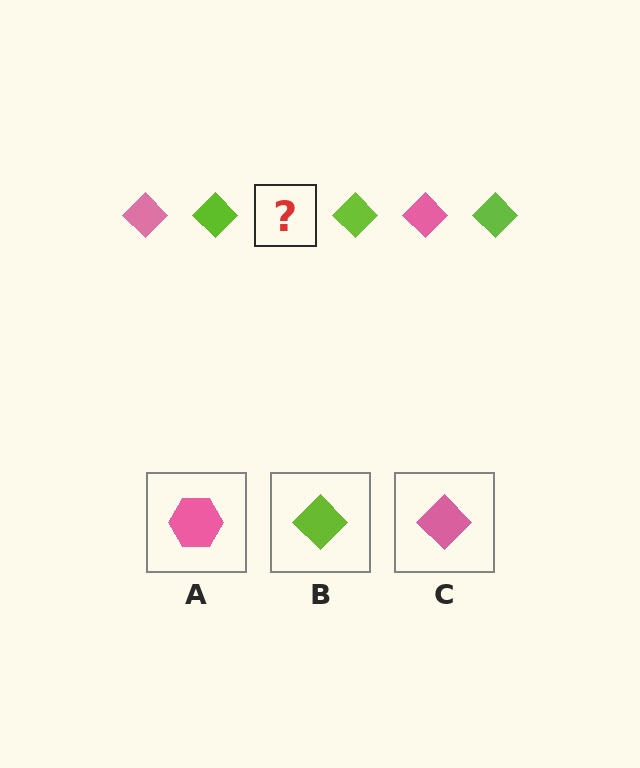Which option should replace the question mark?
Option C.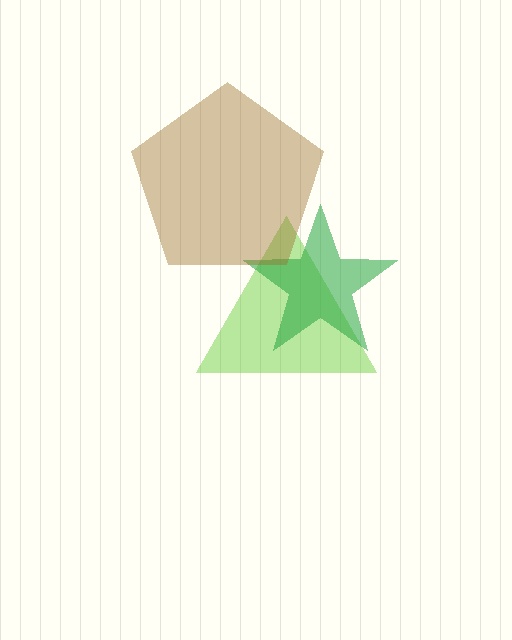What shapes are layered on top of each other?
The layered shapes are: a lime triangle, a green star, a brown pentagon.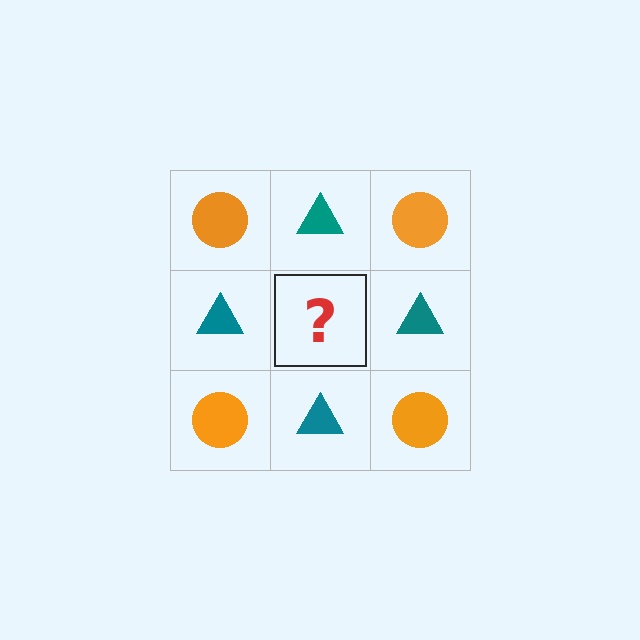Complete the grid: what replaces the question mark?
The question mark should be replaced with an orange circle.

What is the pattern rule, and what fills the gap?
The rule is that it alternates orange circle and teal triangle in a checkerboard pattern. The gap should be filled with an orange circle.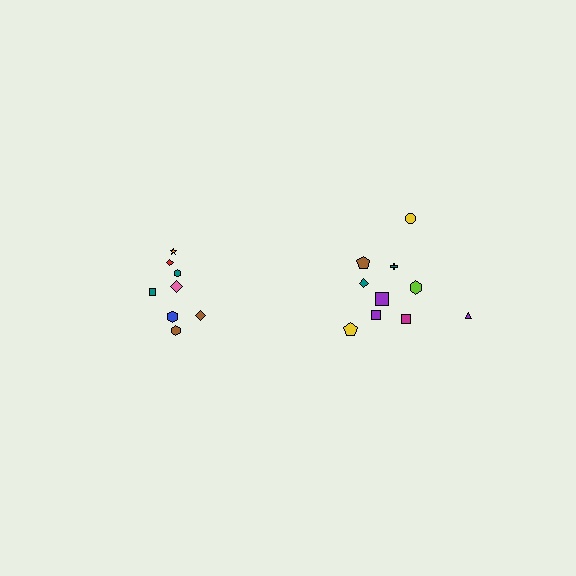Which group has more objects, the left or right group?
The right group.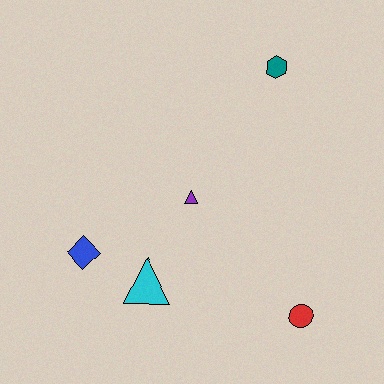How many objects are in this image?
There are 5 objects.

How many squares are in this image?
There are no squares.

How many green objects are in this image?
There are no green objects.